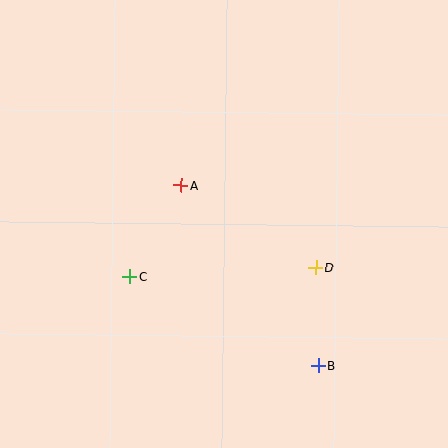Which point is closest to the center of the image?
Point A at (181, 185) is closest to the center.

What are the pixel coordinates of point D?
Point D is at (316, 268).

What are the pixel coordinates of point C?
Point C is at (130, 277).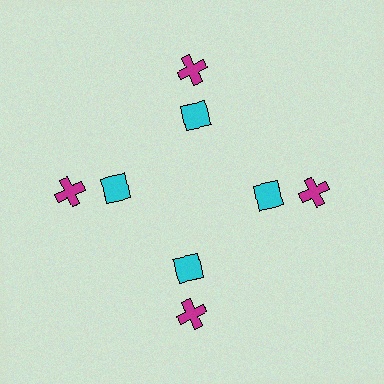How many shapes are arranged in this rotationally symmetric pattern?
There are 8 shapes, arranged in 4 groups of 2.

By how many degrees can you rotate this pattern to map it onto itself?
The pattern maps onto itself every 90 degrees of rotation.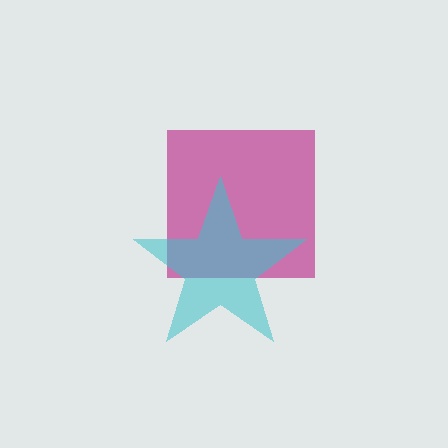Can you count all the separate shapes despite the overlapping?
Yes, there are 2 separate shapes.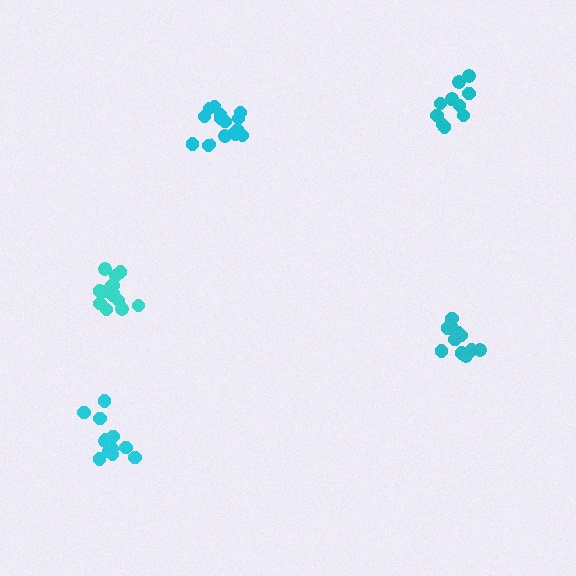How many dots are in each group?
Group 1: 12 dots, Group 2: 11 dots, Group 3: 15 dots, Group 4: 14 dots, Group 5: 12 dots (64 total).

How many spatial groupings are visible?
There are 5 spatial groupings.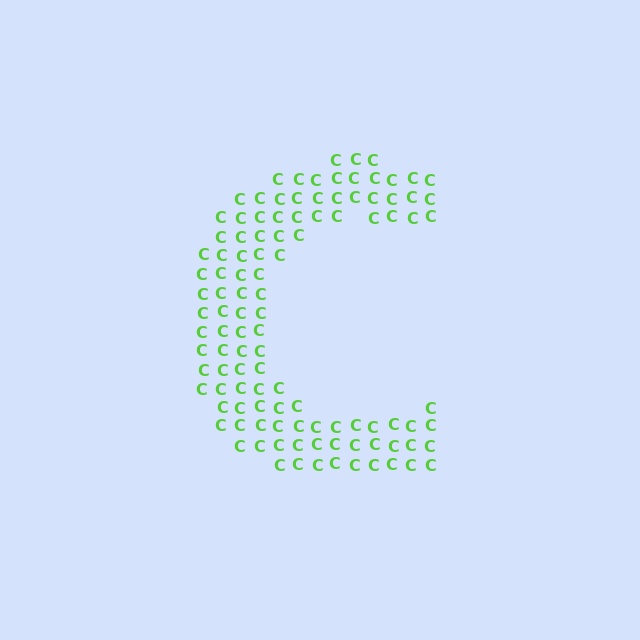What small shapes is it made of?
It is made of small letter C's.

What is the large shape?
The large shape is the letter C.